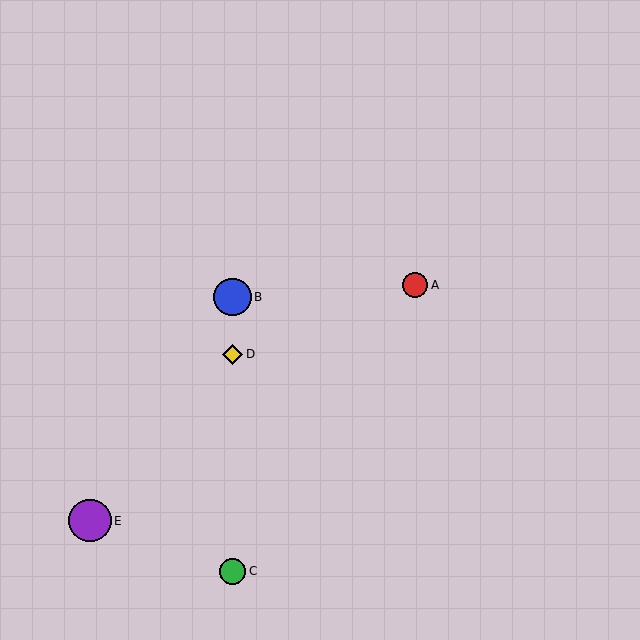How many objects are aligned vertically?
3 objects (B, C, D) are aligned vertically.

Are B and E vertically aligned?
No, B is at x≈233 and E is at x≈90.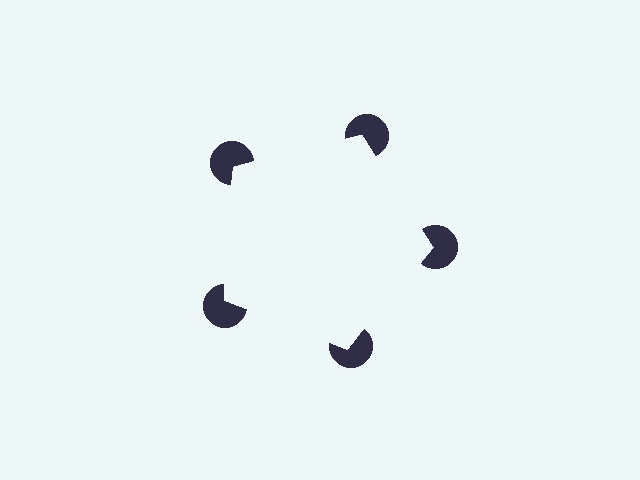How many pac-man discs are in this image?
There are 5 — one at each vertex of the illusory pentagon.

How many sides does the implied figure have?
5 sides.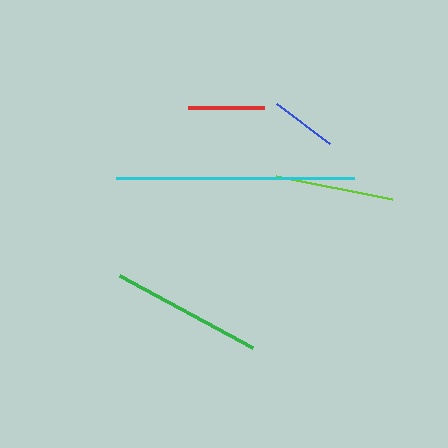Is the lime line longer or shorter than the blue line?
The lime line is longer than the blue line.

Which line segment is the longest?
The cyan line is the longest at approximately 239 pixels.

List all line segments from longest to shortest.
From longest to shortest: cyan, green, lime, red, blue.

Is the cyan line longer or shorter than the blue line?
The cyan line is longer than the blue line.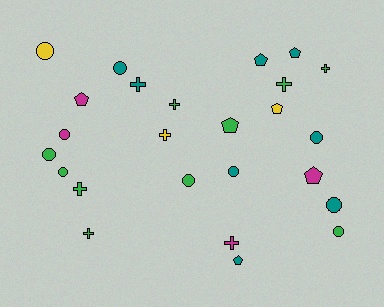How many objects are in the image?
There are 25 objects.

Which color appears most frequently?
Green, with 10 objects.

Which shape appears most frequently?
Circle, with 10 objects.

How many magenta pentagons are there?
There are 2 magenta pentagons.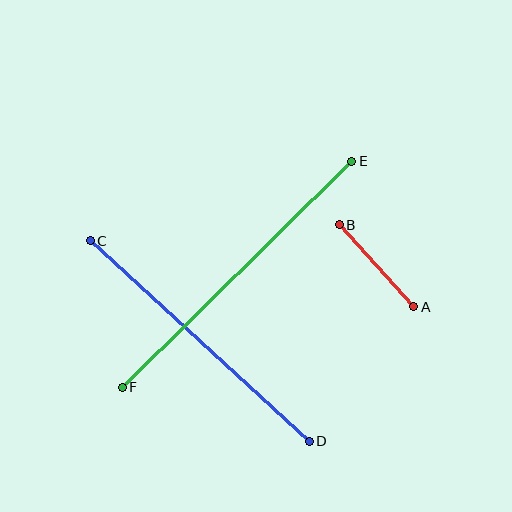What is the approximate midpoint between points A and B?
The midpoint is at approximately (377, 266) pixels.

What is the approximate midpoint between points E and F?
The midpoint is at approximately (237, 274) pixels.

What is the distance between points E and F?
The distance is approximately 322 pixels.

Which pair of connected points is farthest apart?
Points E and F are farthest apart.